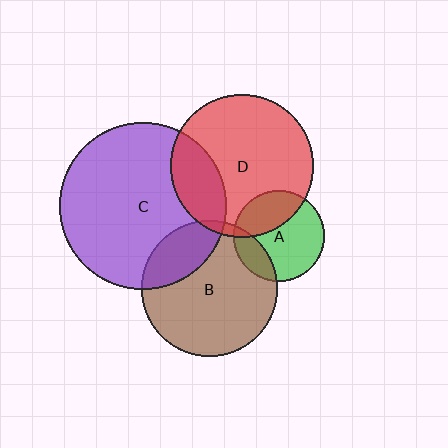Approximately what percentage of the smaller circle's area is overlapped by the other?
Approximately 25%.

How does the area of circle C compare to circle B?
Approximately 1.5 times.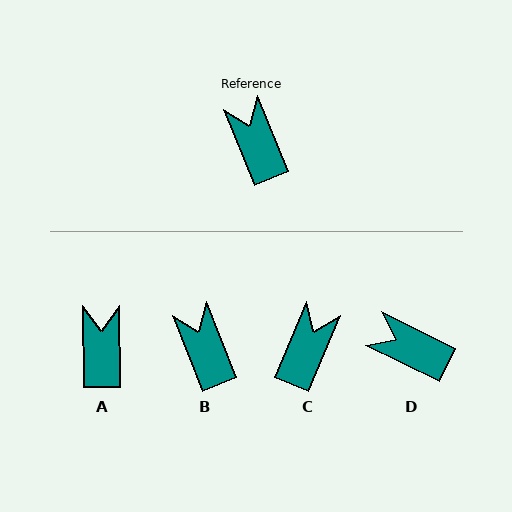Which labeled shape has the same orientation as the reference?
B.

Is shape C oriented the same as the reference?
No, it is off by about 44 degrees.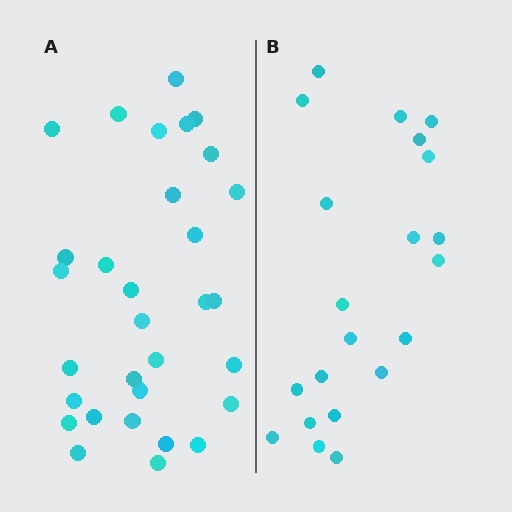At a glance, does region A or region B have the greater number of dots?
Region A (the left region) has more dots.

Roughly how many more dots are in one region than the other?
Region A has roughly 10 or so more dots than region B.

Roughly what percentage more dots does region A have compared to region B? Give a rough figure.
About 50% more.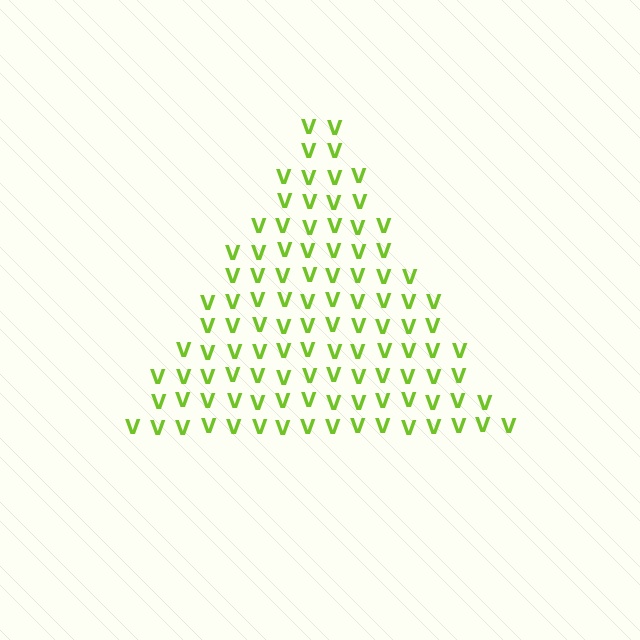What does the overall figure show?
The overall figure shows a triangle.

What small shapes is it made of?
It is made of small letter V's.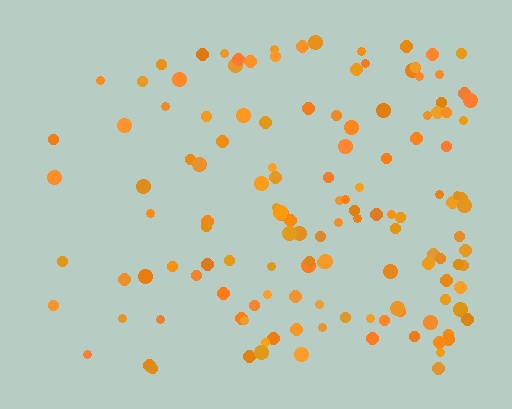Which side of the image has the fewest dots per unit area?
The left.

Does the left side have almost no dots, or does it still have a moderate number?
Still a moderate number, just noticeably fewer than the right.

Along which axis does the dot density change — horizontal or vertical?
Horizontal.